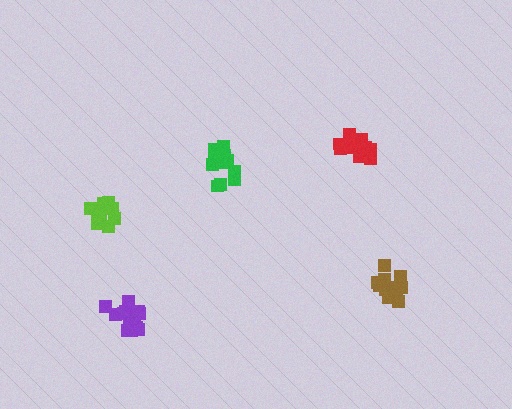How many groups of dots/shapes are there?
There are 5 groups.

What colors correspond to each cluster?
The clusters are colored: red, green, brown, lime, purple.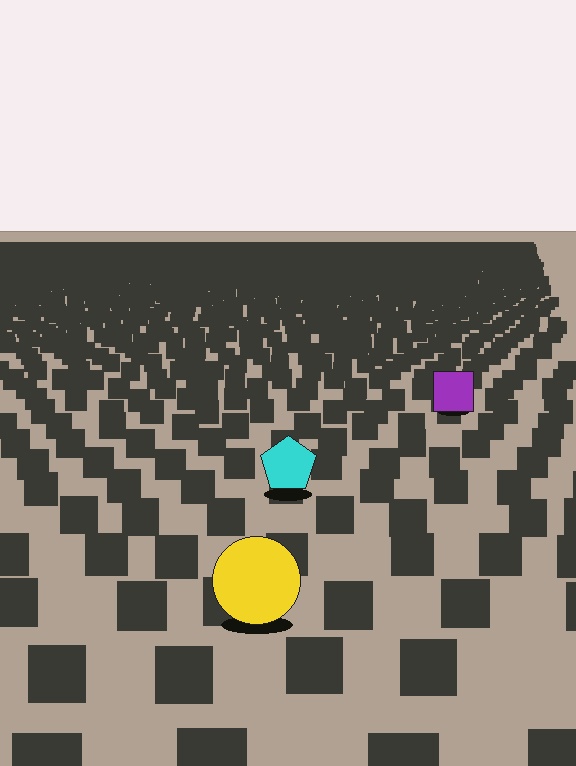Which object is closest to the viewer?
The yellow circle is closest. The texture marks near it are larger and more spread out.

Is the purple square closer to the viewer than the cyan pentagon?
No. The cyan pentagon is closer — you can tell from the texture gradient: the ground texture is coarser near it.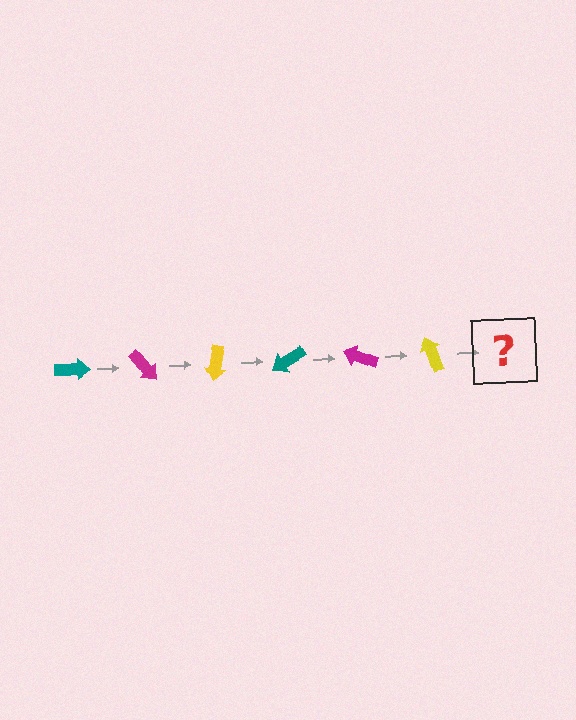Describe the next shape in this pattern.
It should be a teal arrow, rotated 300 degrees from the start.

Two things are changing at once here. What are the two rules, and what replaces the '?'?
The two rules are that it rotates 50 degrees each step and the color cycles through teal, magenta, and yellow. The '?' should be a teal arrow, rotated 300 degrees from the start.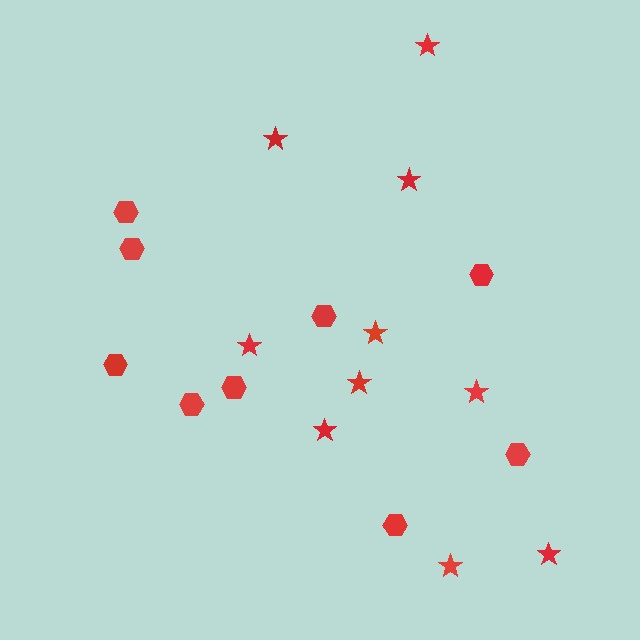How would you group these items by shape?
There are 2 groups: one group of stars (10) and one group of hexagons (9).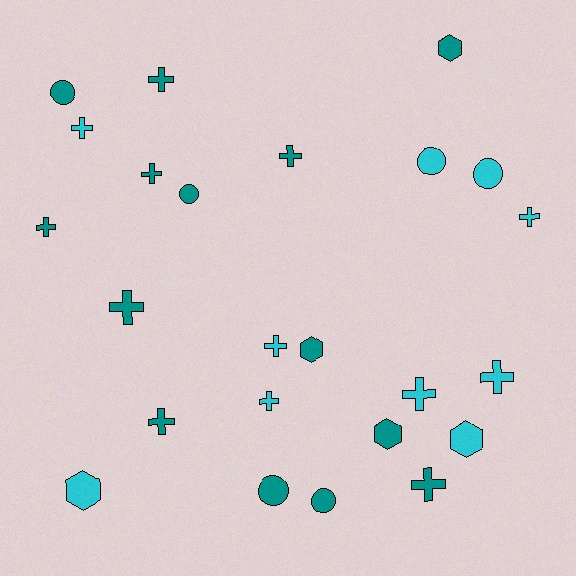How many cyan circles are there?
There are 2 cyan circles.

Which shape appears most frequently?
Cross, with 13 objects.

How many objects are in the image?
There are 24 objects.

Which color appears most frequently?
Teal, with 14 objects.